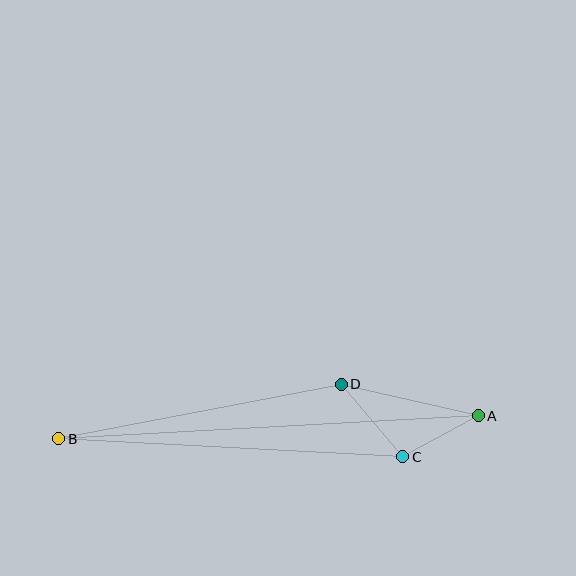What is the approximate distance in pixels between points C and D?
The distance between C and D is approximately 95 pixels.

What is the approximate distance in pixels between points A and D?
The distance between A and D is approximately 140 pixels.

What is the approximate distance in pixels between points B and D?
The distance between B and D is approximately 288 pixels.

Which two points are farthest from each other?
Points A and B are farthest from each other.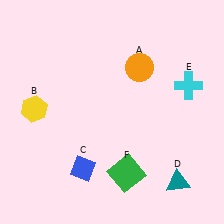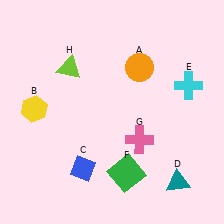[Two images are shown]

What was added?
A pink cross (G), a lime triangle (H) were added in Image 2.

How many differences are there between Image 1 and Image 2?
There are 2 differences between the two images.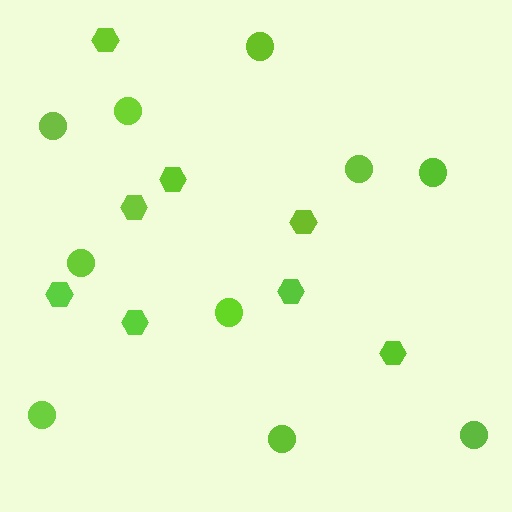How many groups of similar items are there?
There are 2 groups: one group of hexagons (8) and one group of circles (10).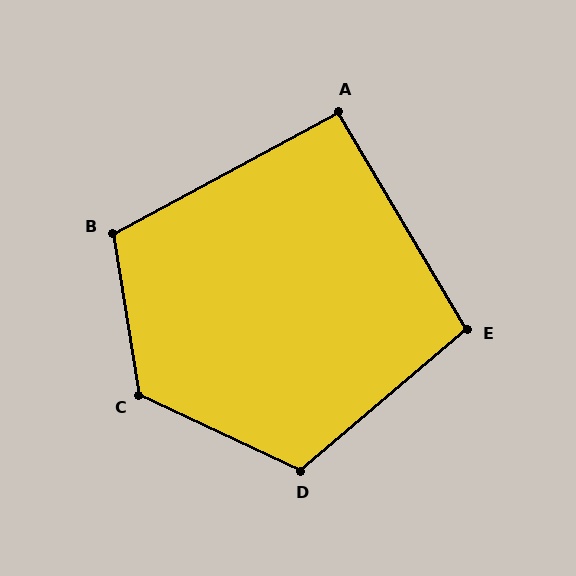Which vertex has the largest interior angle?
C, at approximately 125 degrees.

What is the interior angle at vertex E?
Approximately 100 degrees (obtuse).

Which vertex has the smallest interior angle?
A, at approximately 92 degrees.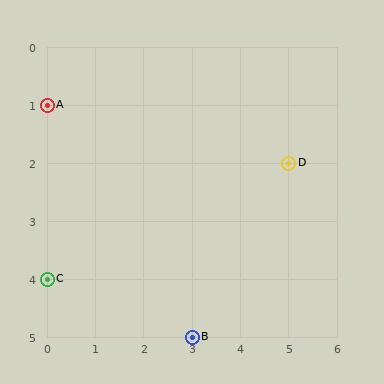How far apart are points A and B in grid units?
Points A and B are 3 columns and 4 rows apart (about 5.0 grid units diagonally).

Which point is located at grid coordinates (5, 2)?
Point D is at (5, 2).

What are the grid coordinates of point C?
Point C is at grid coordinates (0, 4).